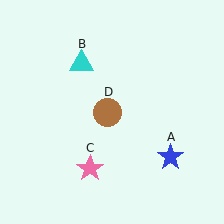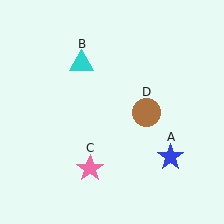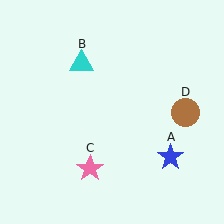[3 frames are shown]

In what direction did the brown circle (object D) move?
The brown circle (object D) moved right.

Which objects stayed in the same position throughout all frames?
Blue star (object A) and cyan triangle (object B) and pink star (object C) remained stationary.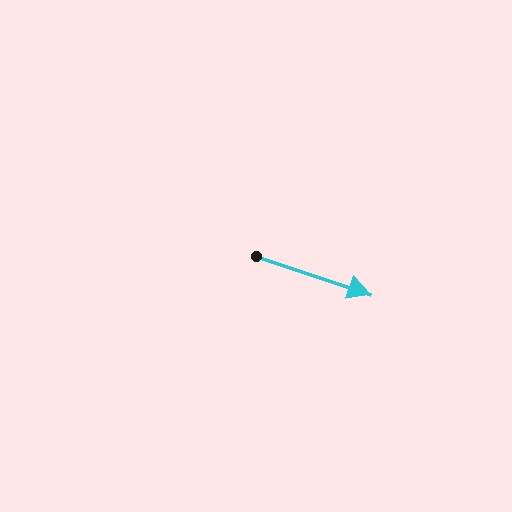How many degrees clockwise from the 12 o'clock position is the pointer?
Approximately 108 degrees.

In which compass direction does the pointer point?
East.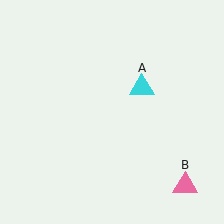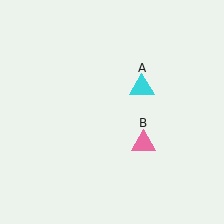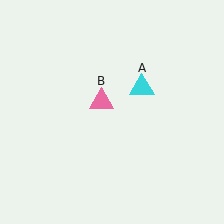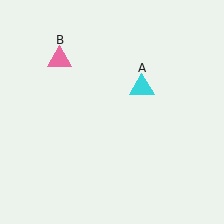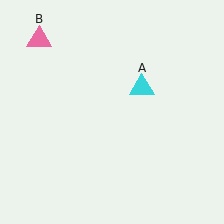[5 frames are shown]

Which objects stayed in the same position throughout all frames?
Cyan triangle (object A) remained stationary.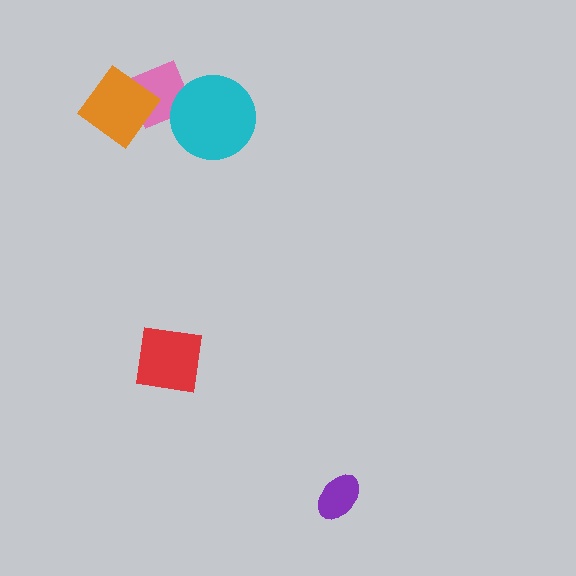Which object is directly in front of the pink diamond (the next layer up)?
The orange diamond is directly in front of the pink diamond.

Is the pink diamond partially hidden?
Yes, it is partially covered by another shape.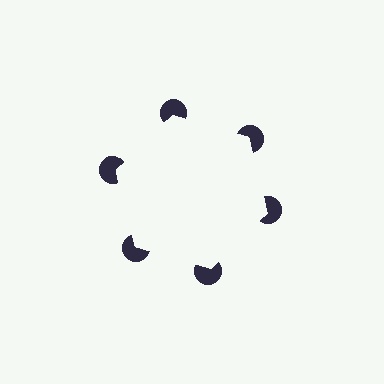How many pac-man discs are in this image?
There are 6 — one at each vertex of the illusory hexagon.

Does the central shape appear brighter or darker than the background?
It typically appears slightly brighter than the background, even though no actual brightness change is drawn.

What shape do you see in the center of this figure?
An illusory hexagon — its edges are inferred from the aligned wedge cuts in the pac-man discs, not physically drawn.